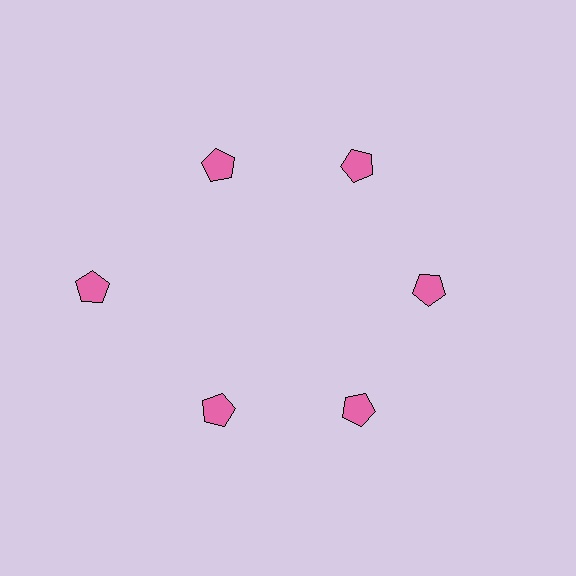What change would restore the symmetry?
The symmetry would be restored by moving it inward, back onto the ring so that all 6 pentagons sit at equal angles and equal distance from the center.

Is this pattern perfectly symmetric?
No. The 6 pink pentagons are arranged in a ring, but one element near the 9 o'clock position is pushed outward from the center, breaking the 6-fold rotational symmetry.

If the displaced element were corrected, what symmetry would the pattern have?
It would have 6-fold rotational symmetry — the pattern would map onto itself every 60 degrees.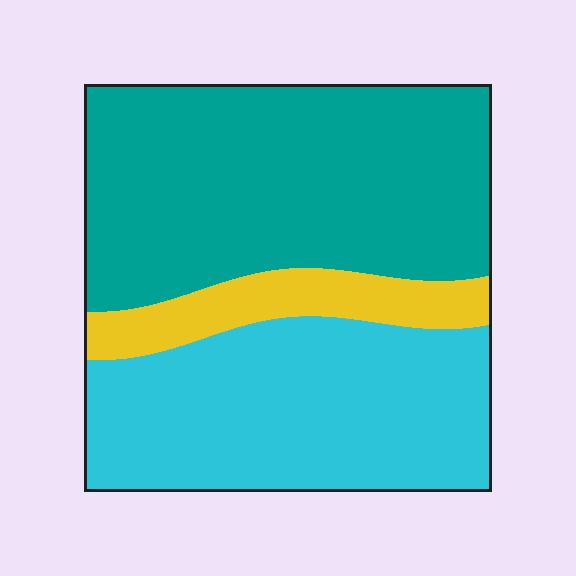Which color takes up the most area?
Teal, at roughly 50%.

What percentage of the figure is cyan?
Cyan takes up about two fifths (2/5) of the figure.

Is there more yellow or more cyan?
Cyan.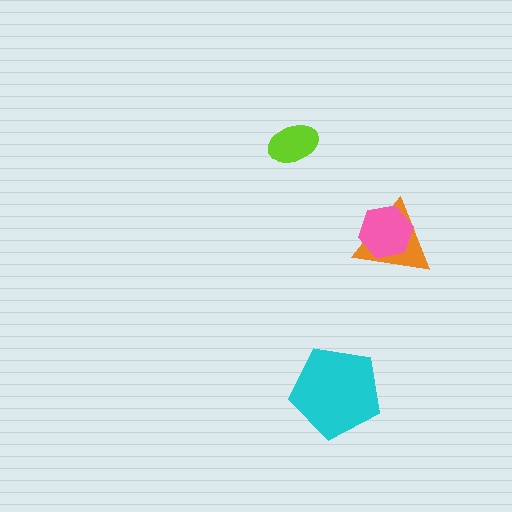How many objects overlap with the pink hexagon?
1 object overlaps with the pink hexagon.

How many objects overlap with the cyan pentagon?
0 objects overlap with the cyan pentagon.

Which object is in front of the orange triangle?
The pink hexagon is in front of the orange triangle.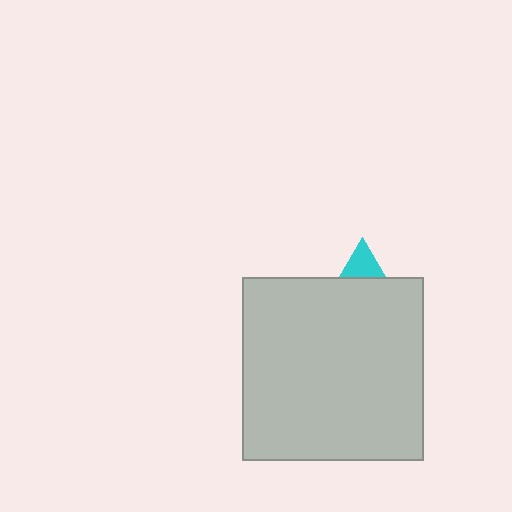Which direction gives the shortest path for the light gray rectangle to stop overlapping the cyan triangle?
Moving down gives the shortest separation.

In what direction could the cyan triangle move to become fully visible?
The cyan triangle could move up. That would shift it out from behind the light gray rectangle entirely.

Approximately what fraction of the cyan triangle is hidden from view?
Roughly 73% of the cyan triangle is hidden behind the light gray rectangle.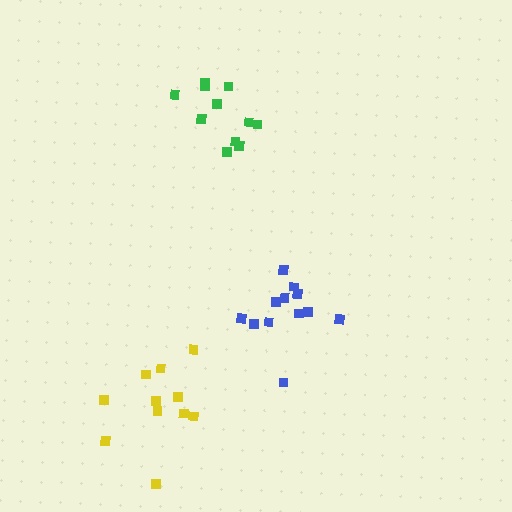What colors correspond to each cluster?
The clusters are colored: blue, green, yellow.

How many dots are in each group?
Group 1: 12 dots, Group 2: 11 dots, Group 3: 11 dots (34 total).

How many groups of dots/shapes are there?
There are 3 groups.